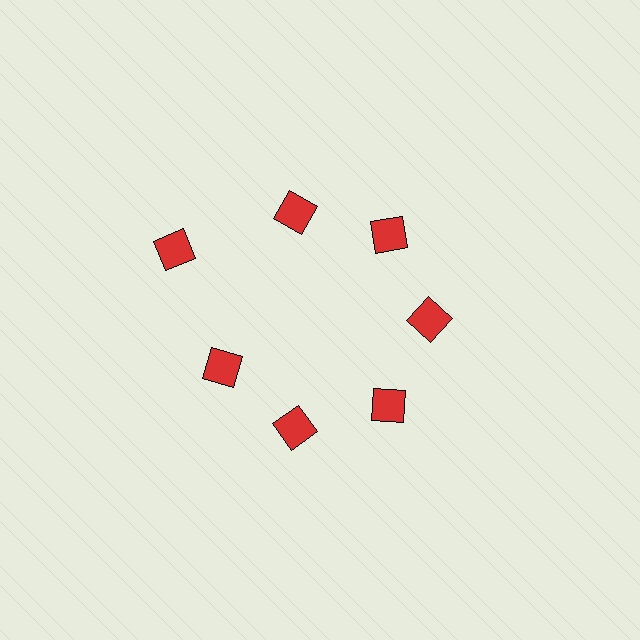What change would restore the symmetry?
The symmetry would be restored by moving it inward, back onto the ring so that all 7 diamonds sit at equal angles and equal distance from the center.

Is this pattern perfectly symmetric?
No. The 7 red diamonds are arranged in a ring, but one element near the 10 o'clock position is pushed outward from the center, breaking the 7-fold rotational symmetry.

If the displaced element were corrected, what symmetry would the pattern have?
It would have 7-fold rotational symmetry — the pattern would map onto itself every 51 degrees.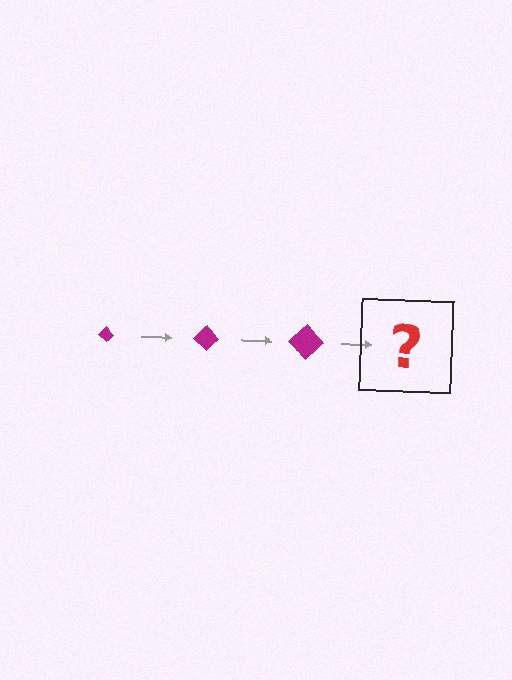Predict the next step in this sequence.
The next step is a magenta diamond, larger than the previous one.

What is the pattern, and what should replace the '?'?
The pattern is that the diamond gets progressively larger each step. The '?' should be a magenta diamond, larger than the previous one.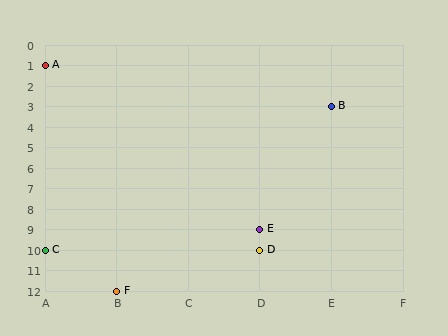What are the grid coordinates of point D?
Point D is at grid coordinates (D, 10).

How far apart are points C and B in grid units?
Points C and B are 4 columns and 7 rows apart (about 8.1 grid units diagonally).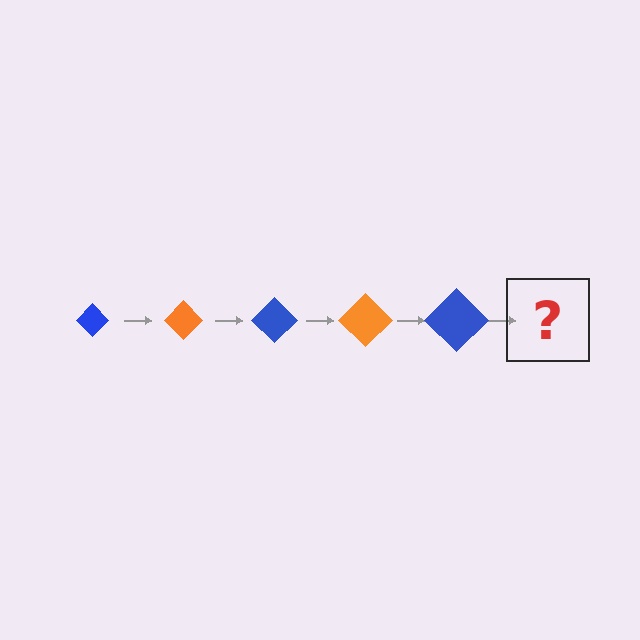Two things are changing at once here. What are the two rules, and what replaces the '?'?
The two rules are that the diamond grows larger each step and the color cycles through blue and orange. The '?' should be an orange diamond, larger than the previous one.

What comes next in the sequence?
The next element should be an orange diamond, larger than the previous one.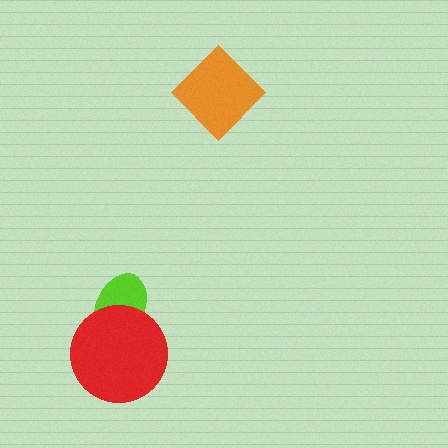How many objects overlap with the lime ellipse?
1 object overlaps with the lime ellipse.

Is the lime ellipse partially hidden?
Yes, it is partially covered by another shape.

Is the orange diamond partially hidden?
No, no other shape covers it.